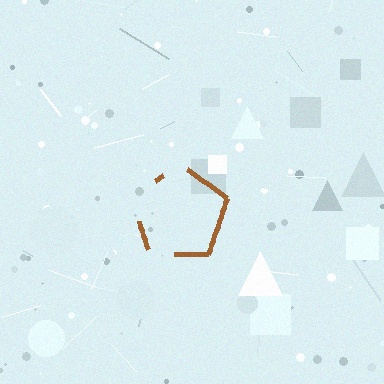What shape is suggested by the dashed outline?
The dashed outline suggests a pentagon.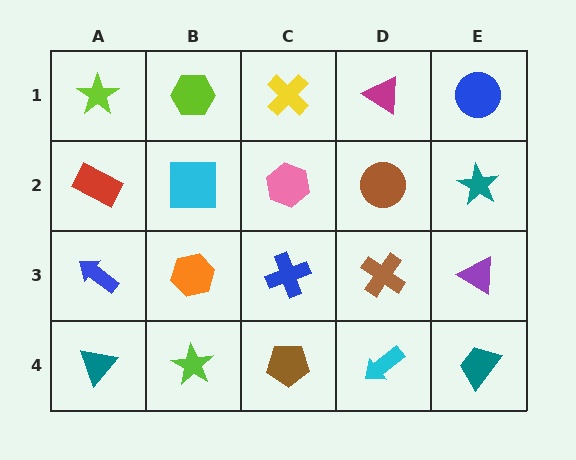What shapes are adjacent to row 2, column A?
A lime star (row 1, column A), a blue arrow (row 3, column A), a cyan square (row 2, column B).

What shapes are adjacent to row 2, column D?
A magenta triangle (row 1, column D), a brown cross (row 3, column D), a pink hexagon (row 2, column C), a teal star (row 2, column E).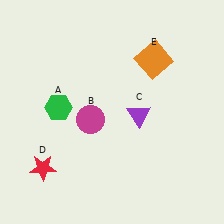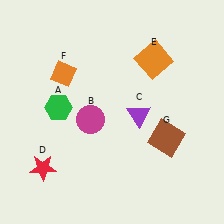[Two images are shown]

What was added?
An orange diamond (F), a brown square (G) were added in Image 2.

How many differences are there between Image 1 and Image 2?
There are 2 differences between the two images.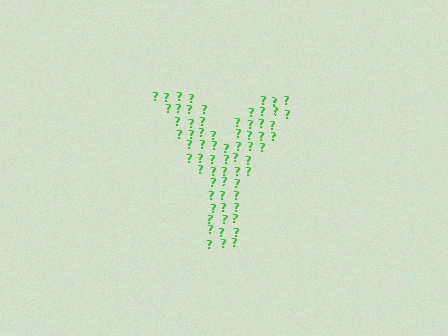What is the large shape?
The large shape is the letter Y.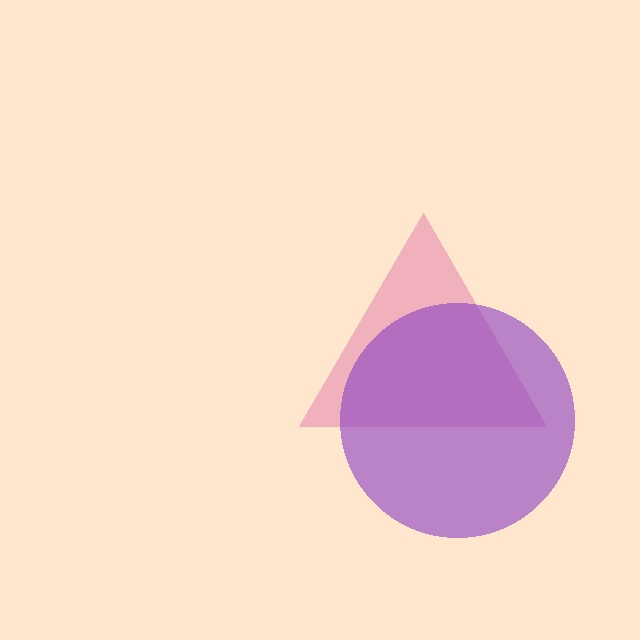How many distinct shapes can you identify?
There are 2 distinct shapes: a pink triangle, a purple circle.